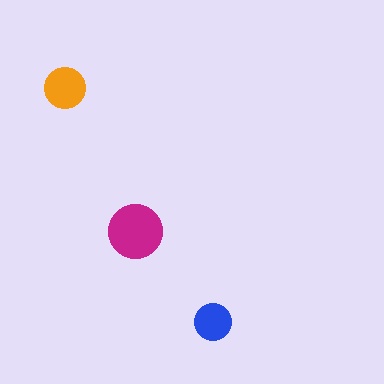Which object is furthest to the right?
The blue circle is rightmost.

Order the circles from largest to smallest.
the magenta one, the orange one, the blue one.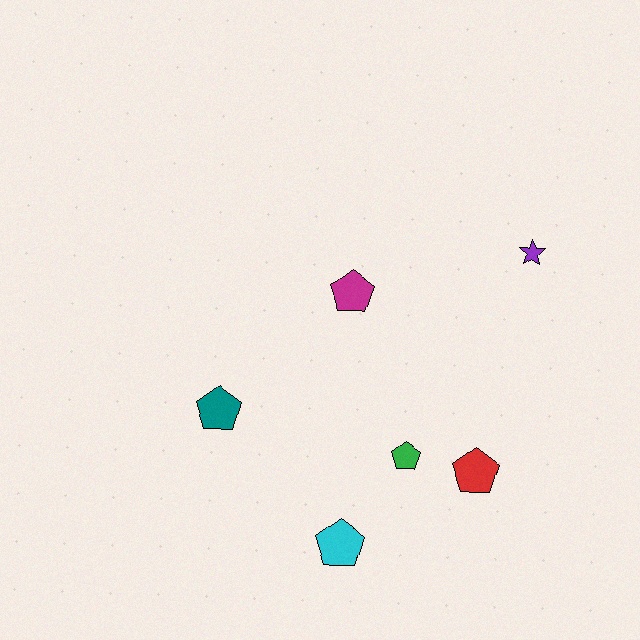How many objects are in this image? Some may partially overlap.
There are 6 objects.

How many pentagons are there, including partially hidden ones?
There are 5 pentagons.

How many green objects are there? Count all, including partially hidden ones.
There is 1 green object.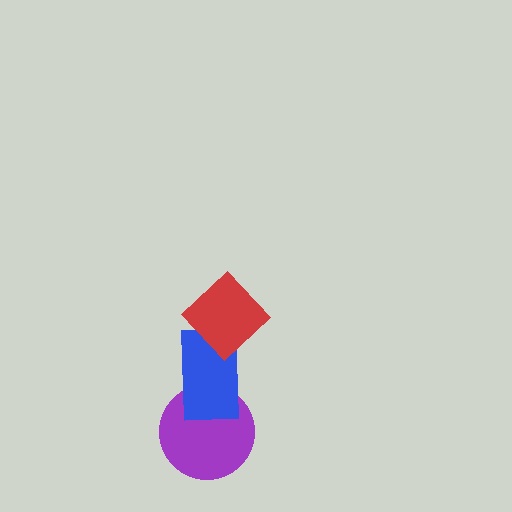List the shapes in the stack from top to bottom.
From top to bottom: the red diamond, the blue rectangle, the purple circle.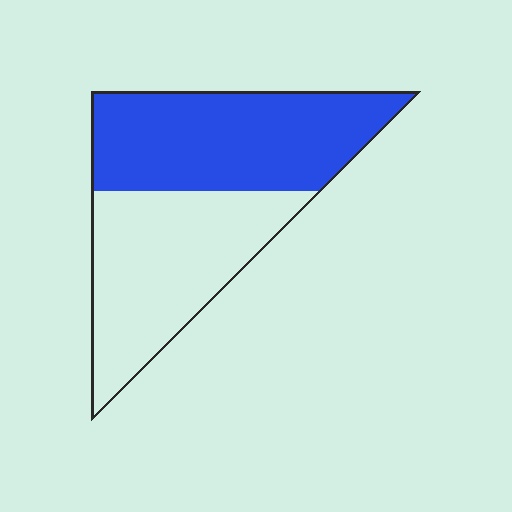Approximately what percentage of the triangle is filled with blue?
Approximately 50%.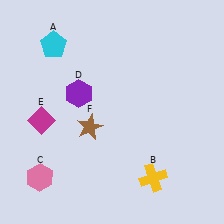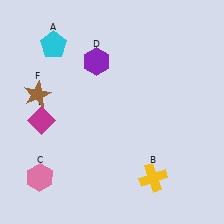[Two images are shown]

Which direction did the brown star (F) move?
The brown star (F) moved left.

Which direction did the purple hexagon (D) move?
The purple hexagon (D) moved up.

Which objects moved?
The objects that moved are: the purple hexagon (D), the brown star (F).